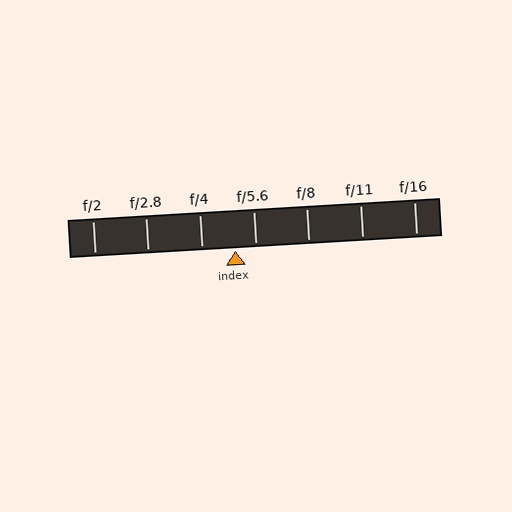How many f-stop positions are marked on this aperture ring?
There are 7 f-stop positions marked.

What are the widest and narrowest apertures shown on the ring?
The widest aperture shown is f/2 and the narrowest is f/16.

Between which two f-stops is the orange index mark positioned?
The index mark is between f/4 and f/5.6.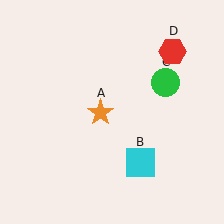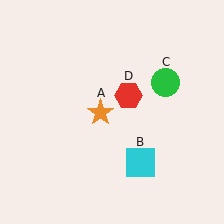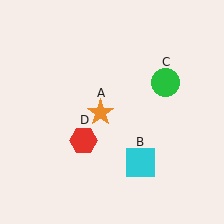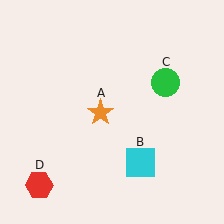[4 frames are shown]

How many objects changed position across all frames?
1 object changed position: red hexagon (object D).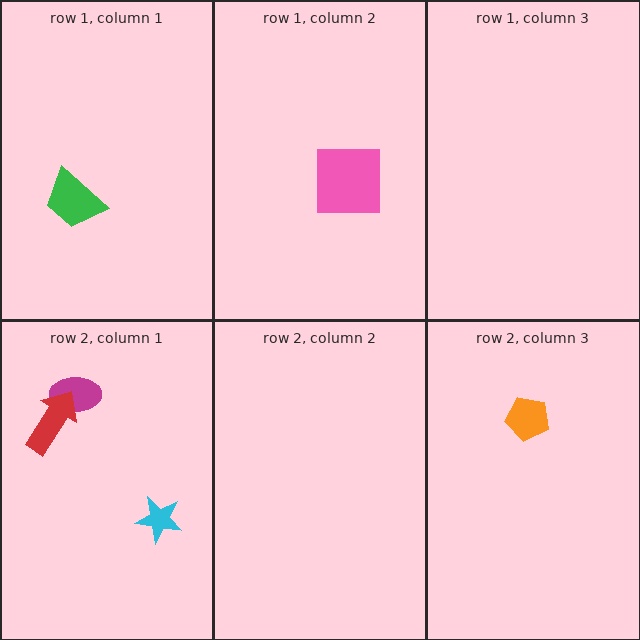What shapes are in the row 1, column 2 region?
The pink square.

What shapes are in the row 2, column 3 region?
The orange pentagon.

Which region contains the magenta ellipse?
The row 2, column 1 region.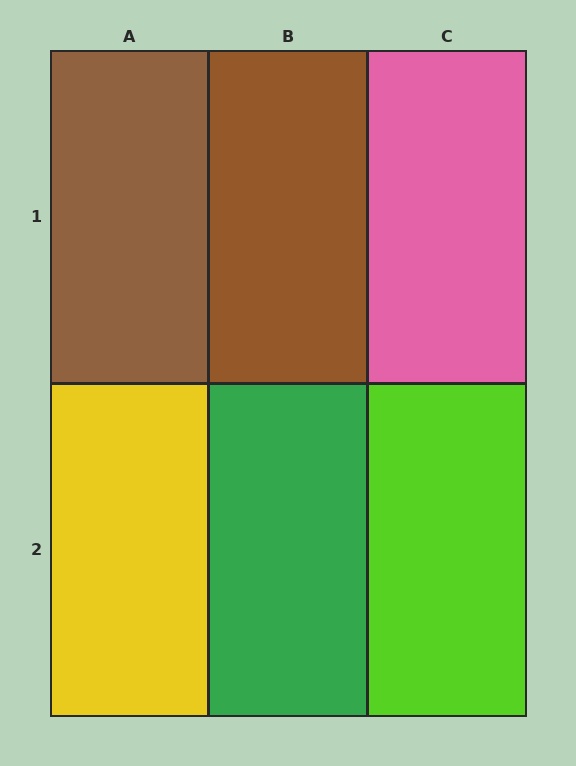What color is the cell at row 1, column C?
Pink.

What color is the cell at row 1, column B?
Brown.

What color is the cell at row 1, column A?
Brown.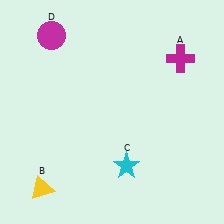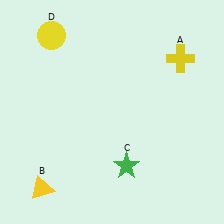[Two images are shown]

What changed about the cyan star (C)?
In Image 1, C is cyan. In Image 2, it changed to green.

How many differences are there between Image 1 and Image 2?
There are 3 differences between the two images.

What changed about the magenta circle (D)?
In Image 1, D is magenta. In Image 2, it changed to yellow.